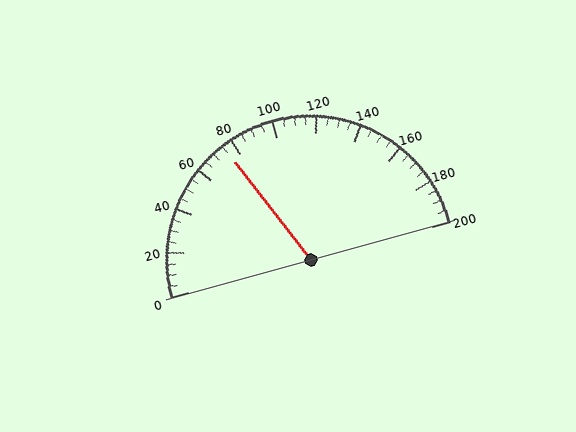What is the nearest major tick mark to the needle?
The nearest major tick mark is 80.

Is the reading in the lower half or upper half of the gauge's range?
The reading is in the lower half of the range (0 to 200).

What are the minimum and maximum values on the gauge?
The gauge ranges from 0 to 200.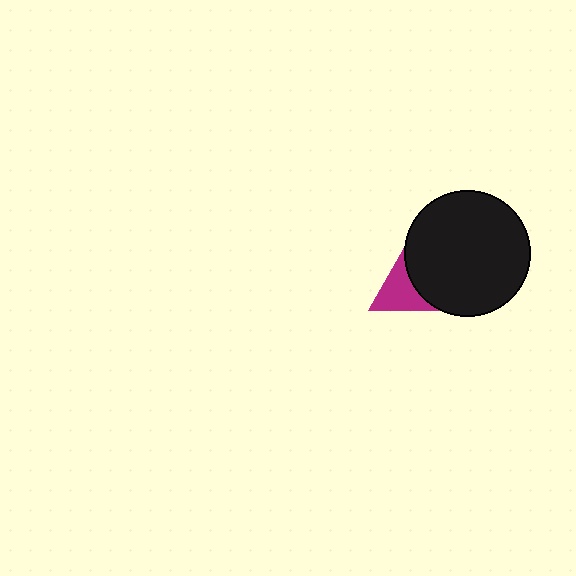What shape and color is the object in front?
The object in front is a black circle.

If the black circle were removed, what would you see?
You would see the complete magenta triangle.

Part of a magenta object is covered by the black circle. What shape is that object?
It is a triangle.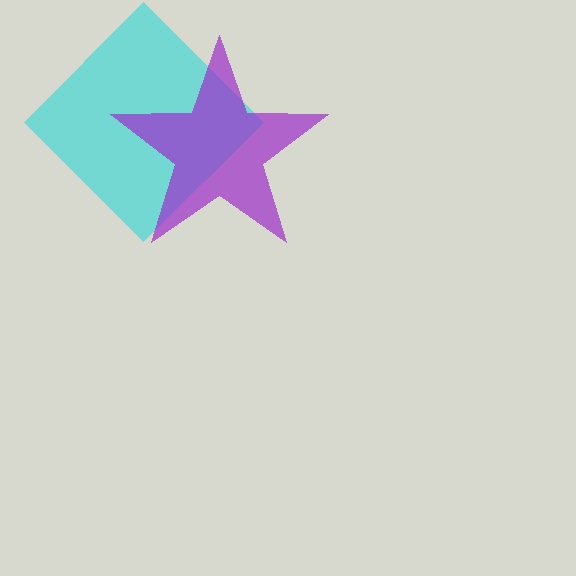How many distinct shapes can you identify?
There are 2 distinct shapes: a cyan diamond, a purple star.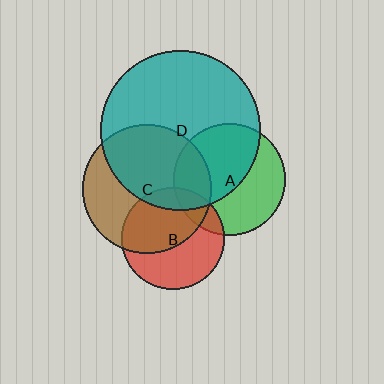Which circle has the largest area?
Circle D (teal).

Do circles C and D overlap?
Yes.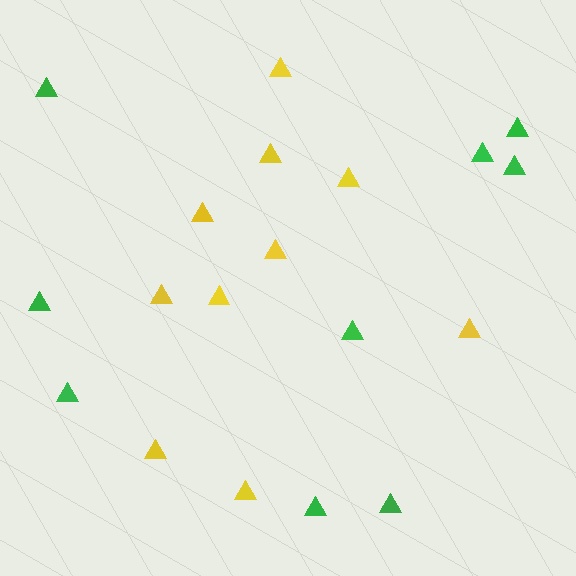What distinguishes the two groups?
There are 2 groups: one group of green triangles (9) and one group of yellow triangles (10).